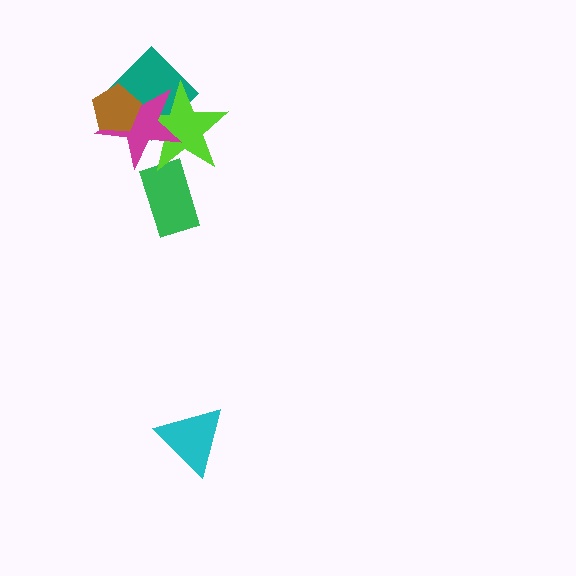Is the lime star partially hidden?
Yes, it is partially covered by another shape.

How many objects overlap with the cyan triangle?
0 objects overlap with the cyan triangle.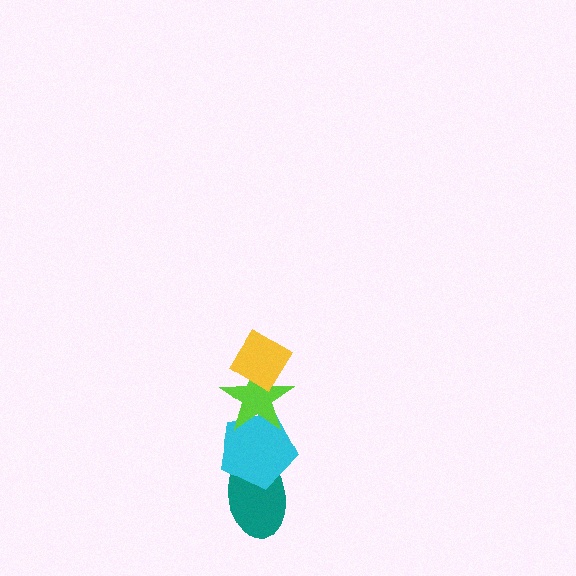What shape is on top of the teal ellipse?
The cyan pentagon is on top of the teal ellipse.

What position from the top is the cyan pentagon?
The cyan pentagon is 3rd from the top.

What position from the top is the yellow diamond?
The yellow diamond is 1st from the top.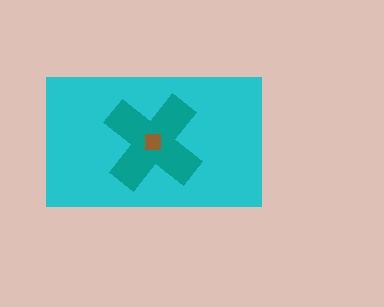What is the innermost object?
The brown square.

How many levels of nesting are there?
3.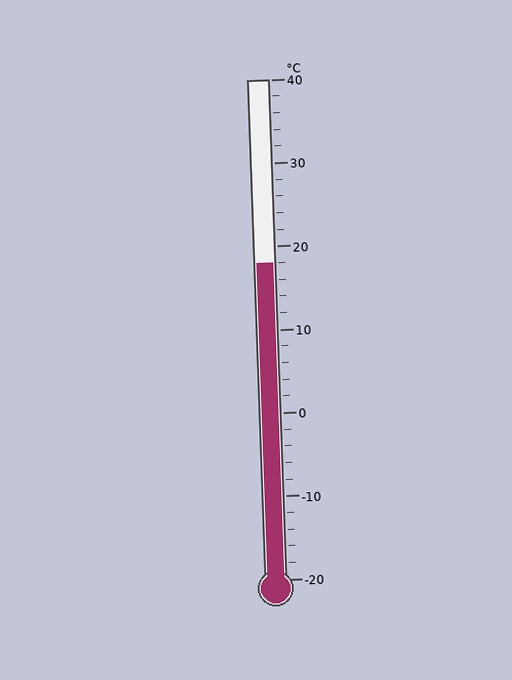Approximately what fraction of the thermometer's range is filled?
The thermometer is filled to approximately 65% of its range.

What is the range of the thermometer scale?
The thermometer scale ranges from -20°C to 40°C.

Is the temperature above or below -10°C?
The temperature is above -10°C.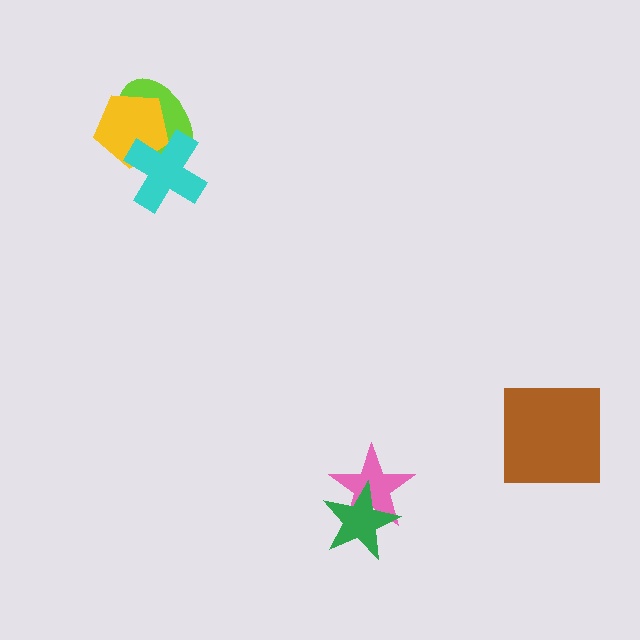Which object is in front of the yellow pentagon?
The cyan cross is in front of the yellow pentagon.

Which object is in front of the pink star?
The green star is in front of the pink star.